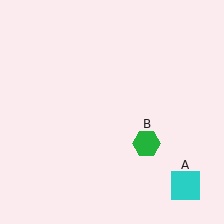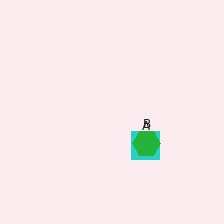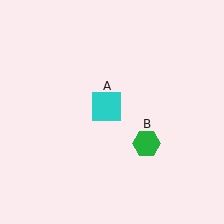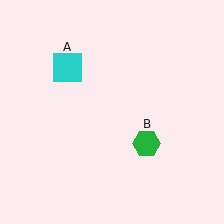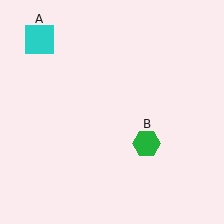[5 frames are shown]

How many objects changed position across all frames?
1 object changed position: cyan square (object A).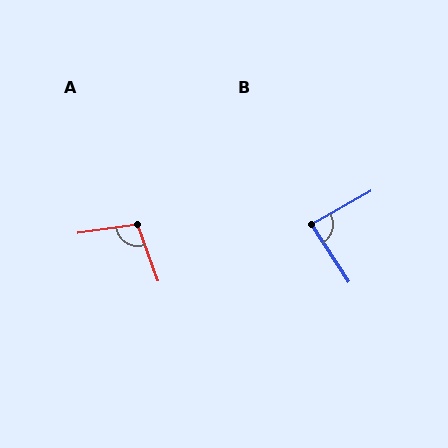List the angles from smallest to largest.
B (87°), A (102°).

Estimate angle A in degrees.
Approximately 102 degrees.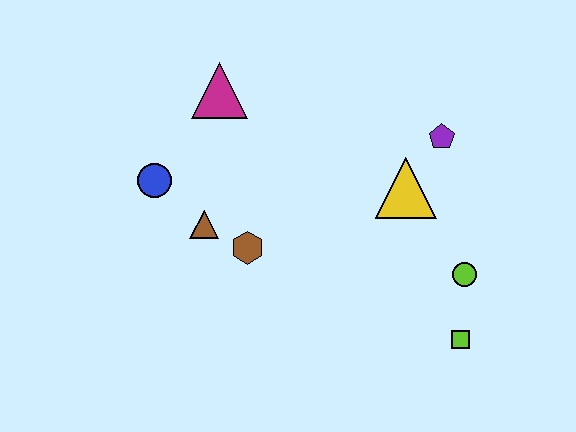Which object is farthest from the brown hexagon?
The lime square is farthest from the brown hexagon.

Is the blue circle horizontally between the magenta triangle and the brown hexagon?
No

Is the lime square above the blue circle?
No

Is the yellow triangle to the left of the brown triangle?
No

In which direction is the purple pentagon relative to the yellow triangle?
The purple pentagon is above the yellow triangle.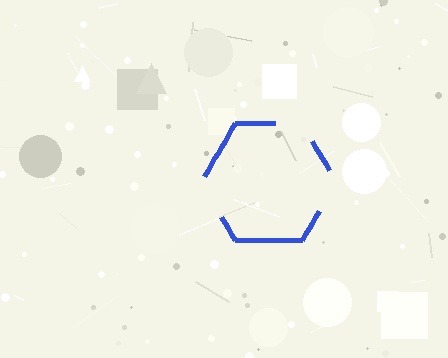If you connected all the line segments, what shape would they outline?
They would outline a hexagon.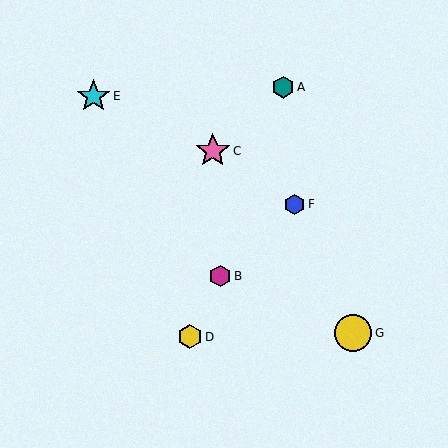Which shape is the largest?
The yellow circle (labeled G) is the largest.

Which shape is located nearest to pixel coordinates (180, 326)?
The yellow hexagon (labeled D) at (190, 337) is nearest to that location.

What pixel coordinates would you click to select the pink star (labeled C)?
Click at (213, 151) to select the pink star C.